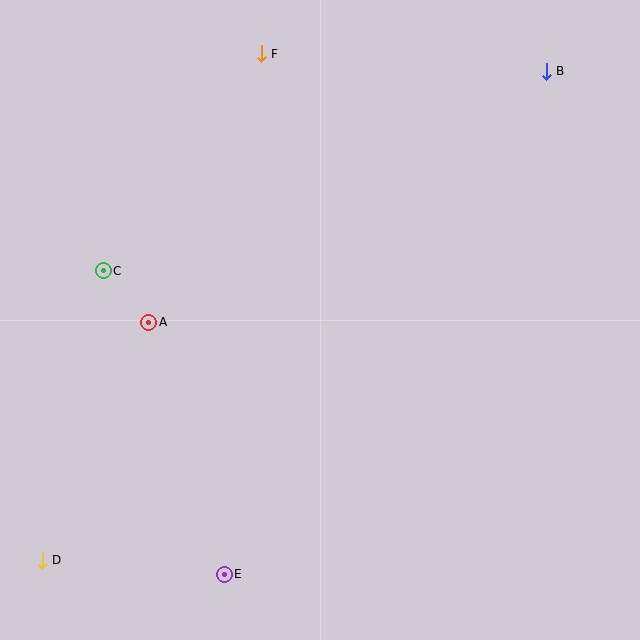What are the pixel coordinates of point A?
Point A is at (149, 322).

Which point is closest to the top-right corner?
Point B is closest to the top-right corner.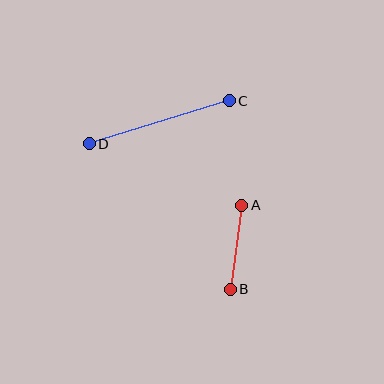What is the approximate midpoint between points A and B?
The midpoint is at approximately (236, 247) pixels.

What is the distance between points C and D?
The distance is approximately 147 pixels.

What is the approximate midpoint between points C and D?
The midpoint is at approximately (159, 122) pixels.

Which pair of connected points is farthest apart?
Points C and D are farthest apart.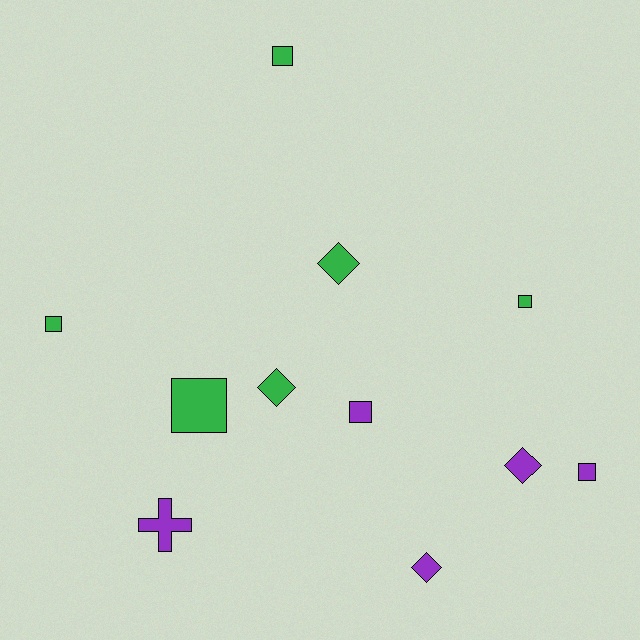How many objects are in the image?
There are 11 objects.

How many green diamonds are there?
There are 2 green diamonds.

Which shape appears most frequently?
Square, with 6 objects.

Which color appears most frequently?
Green, with 6 objects.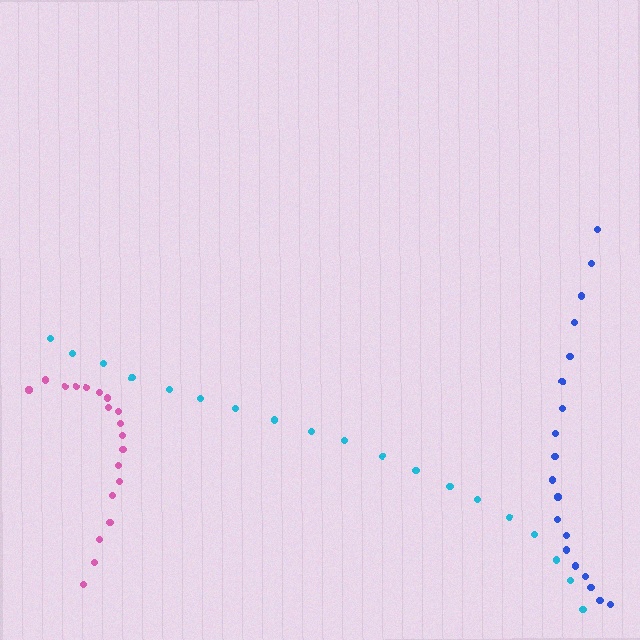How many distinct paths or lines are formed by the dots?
There are 3 distinct paths.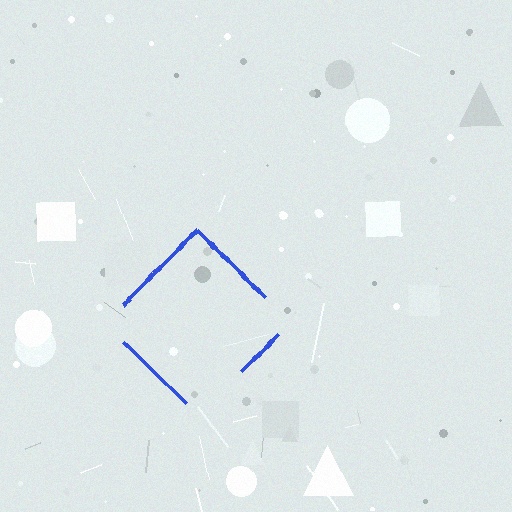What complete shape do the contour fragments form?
The contour fragments form a diamond.